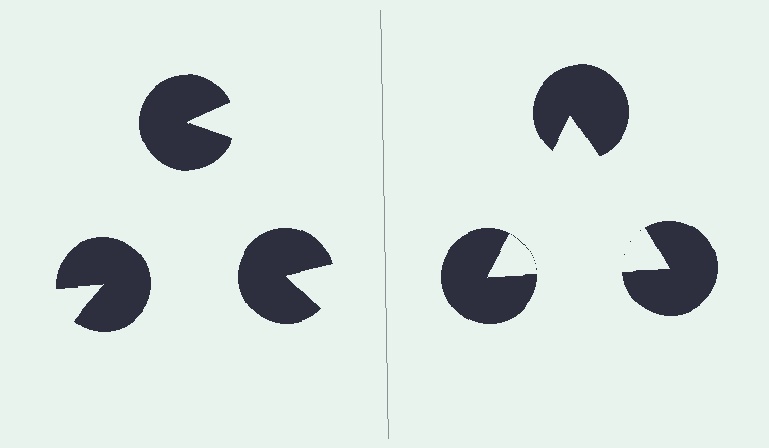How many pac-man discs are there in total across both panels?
6 — 3 on each side.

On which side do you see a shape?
An illusory triangle appears on the right side. On the left side the wedge cuts are rotated, so no coherent shape forms.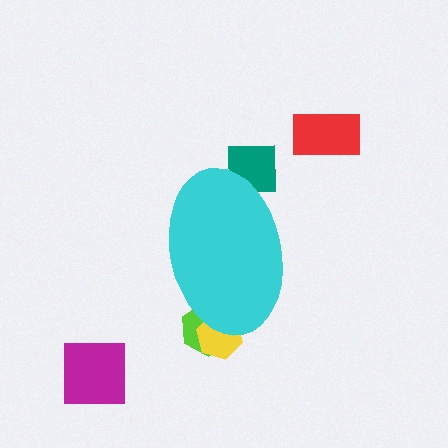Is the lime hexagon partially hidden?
Yes, the lime hexagon is partially hidden behind the cyan ellipse.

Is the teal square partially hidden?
Yes, the teal square is partially hidden behind the cyan ellipse.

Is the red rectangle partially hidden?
No, the red rectangle is fully visible.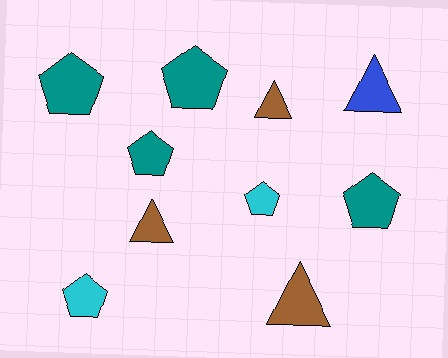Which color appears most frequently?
Teal, with 4 objects.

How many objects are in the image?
There are 10 objects.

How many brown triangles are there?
There are 3 brown triangles.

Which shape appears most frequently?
Pentagon, with 6 objects.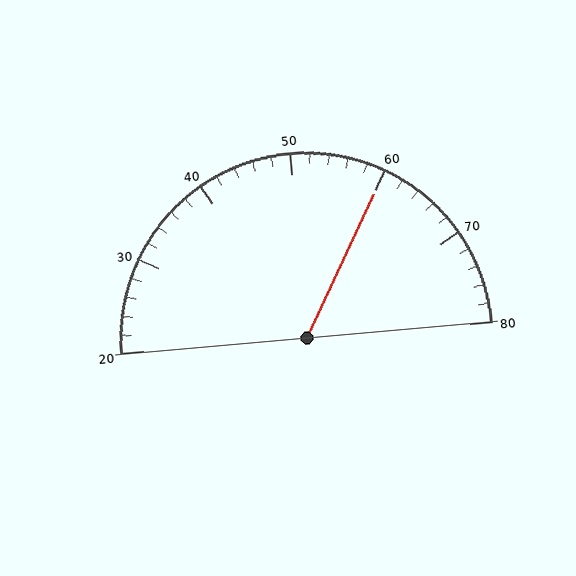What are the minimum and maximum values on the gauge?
The gauge ranges from 20 to 80.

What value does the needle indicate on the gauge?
The needle indicates approximately 60.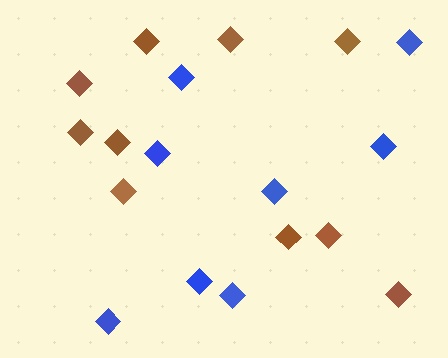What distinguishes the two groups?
There are 2 groups: one group of brown diamonds (10) and one group of blue diamonds (8).